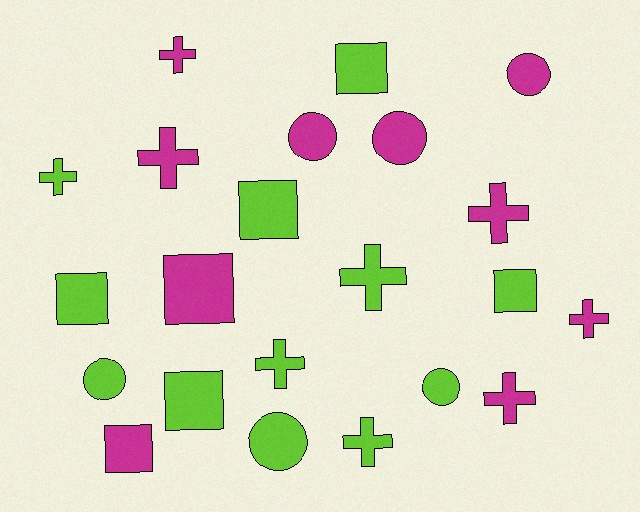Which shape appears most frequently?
Cross, with 9 objects.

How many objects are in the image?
There are 22 objects.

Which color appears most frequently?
Lime, with 12 objects.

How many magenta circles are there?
There are 3 magenta circles.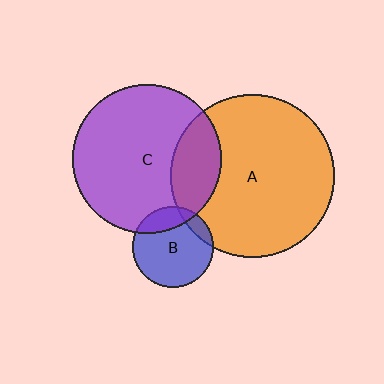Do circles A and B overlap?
Yes.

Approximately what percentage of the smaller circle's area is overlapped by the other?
Approximately 10%.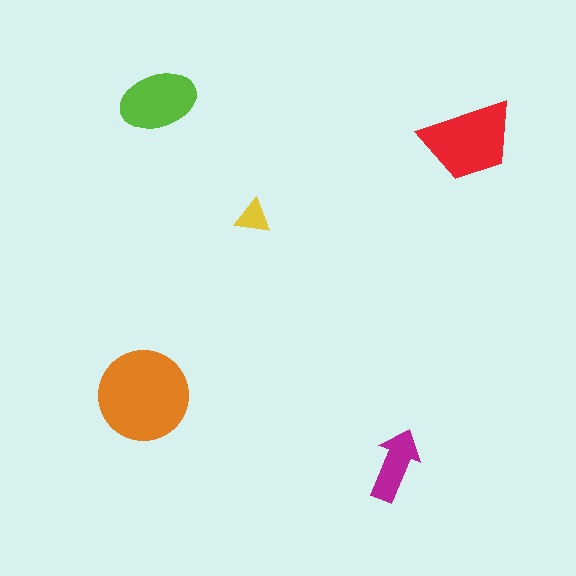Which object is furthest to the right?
The red trapezoid is rightmost.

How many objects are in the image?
There are 5 objects in the image.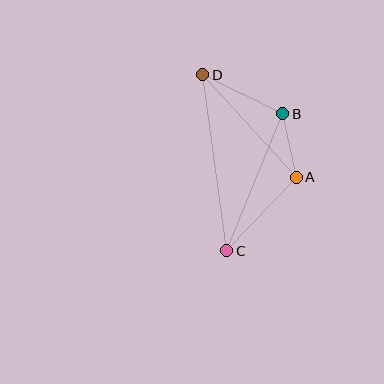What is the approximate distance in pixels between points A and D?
The distance between A and D is approximately 139 pixels.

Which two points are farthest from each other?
Points C and D are farthest from each other.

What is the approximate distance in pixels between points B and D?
The distance between B and D is approximately 89 pixels.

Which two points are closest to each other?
Points A and B are closest to each other.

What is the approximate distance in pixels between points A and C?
The distance between A and C is approximately 101 pixels.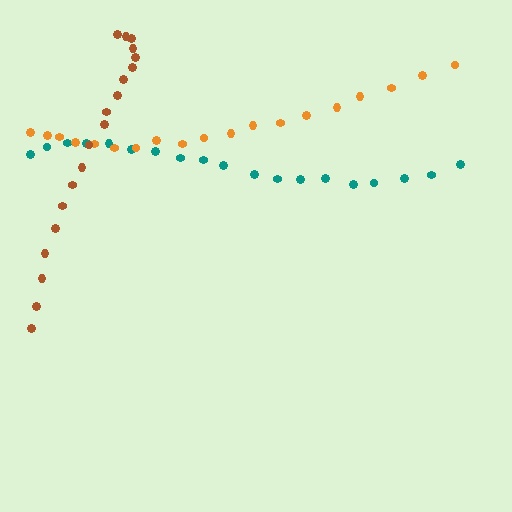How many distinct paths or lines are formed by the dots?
There are 3 distinct paths.